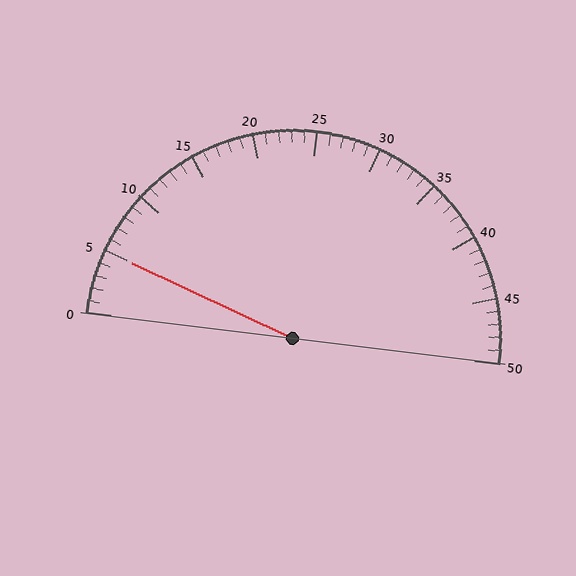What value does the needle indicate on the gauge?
The needle indicates approximately 5.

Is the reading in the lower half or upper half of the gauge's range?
The reading is in the lower half of the range (0 to 50).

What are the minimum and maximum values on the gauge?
The gauge ranges from 0 to 50.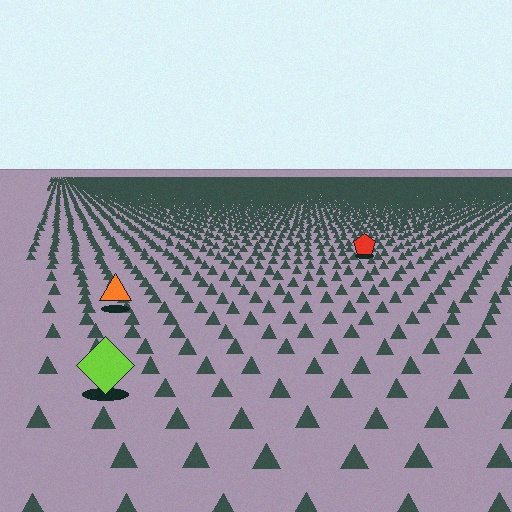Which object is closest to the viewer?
The lime diamond is closest. The texture marks near it are larger and more spread out.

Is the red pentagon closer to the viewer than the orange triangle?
No. The orange triangle is closer — you can tell from the texture gradient: the ground texture is coarser near it.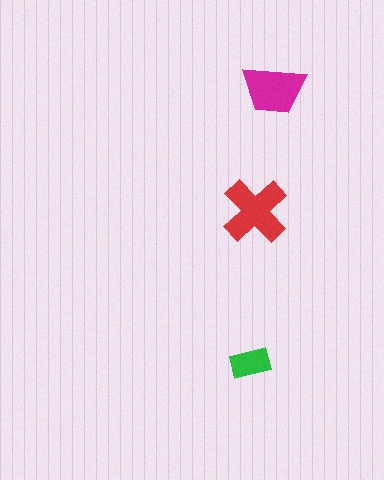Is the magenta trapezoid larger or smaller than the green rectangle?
Larger.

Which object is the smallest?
The green rectangle.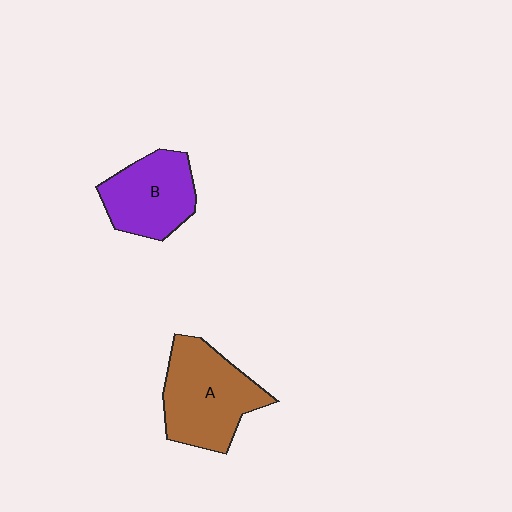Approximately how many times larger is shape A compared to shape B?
Approximately 1.3 times.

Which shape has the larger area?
Shape A (brown).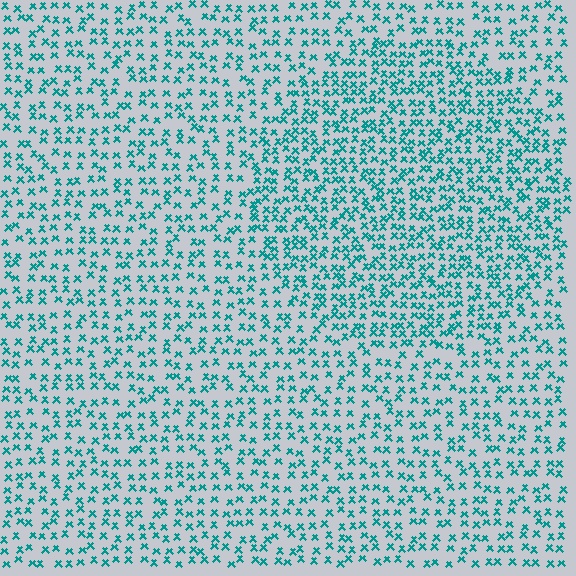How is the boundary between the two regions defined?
The boundary is defined by a change in element density (approximately 1.6x ratio). All elements are the same color, size, and shape.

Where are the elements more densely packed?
The elements are more densely packed inside the circle boundary.